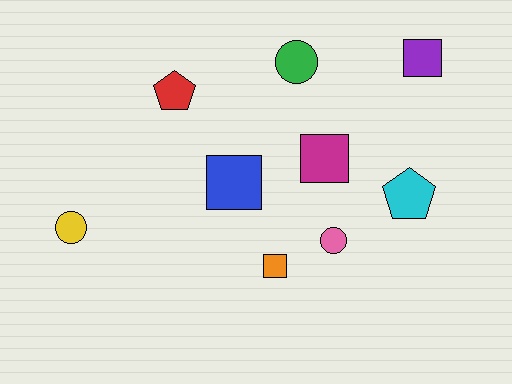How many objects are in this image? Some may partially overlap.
There are 9 objects.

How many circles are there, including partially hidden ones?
There are 3 circles.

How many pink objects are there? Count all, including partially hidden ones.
There is 1 pink object.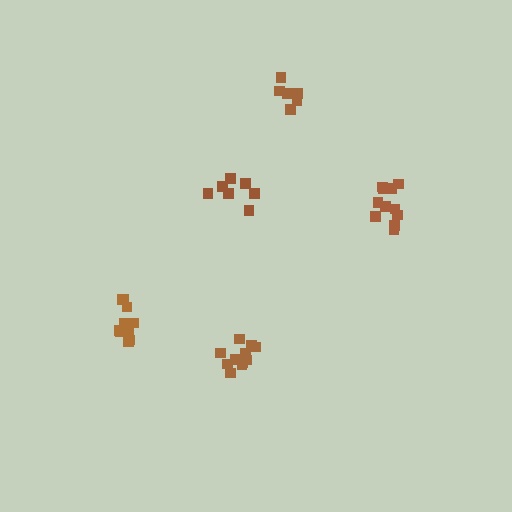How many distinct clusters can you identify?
There are 5 distinct clusters.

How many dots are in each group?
Group 1: 11 dots, Group 2: 11 dots, Group 3: 6 dots, Group 4: 7 dots, Group 5: 10 dots (45 total).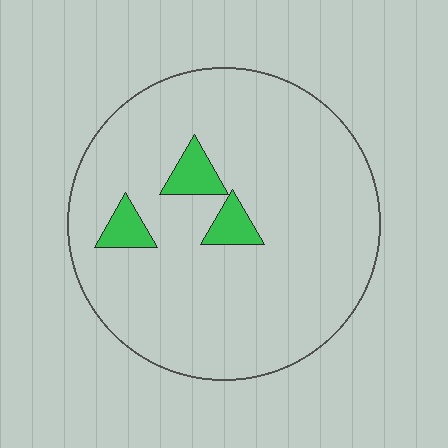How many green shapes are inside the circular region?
3.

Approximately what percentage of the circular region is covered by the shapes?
Approximately 10%.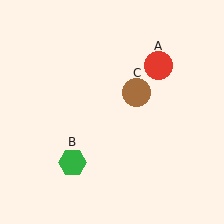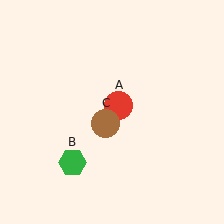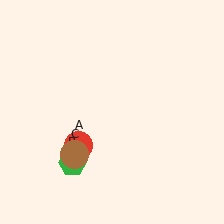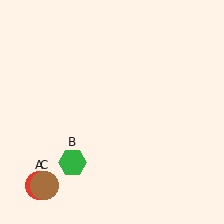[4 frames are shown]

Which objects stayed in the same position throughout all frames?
Green hexagon (object B) remained stationary.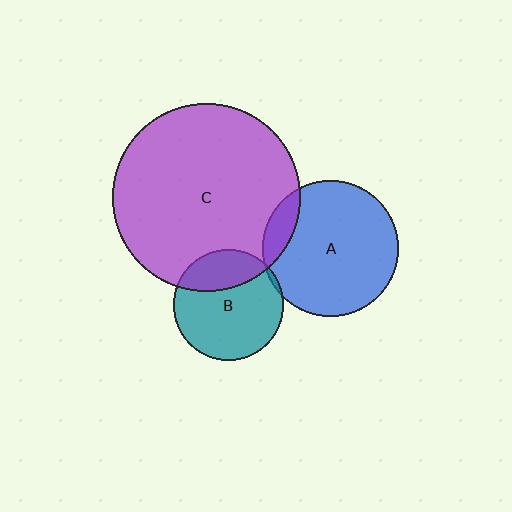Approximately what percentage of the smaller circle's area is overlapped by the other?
Approximately 25%.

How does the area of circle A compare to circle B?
Approximately 1.5 times.